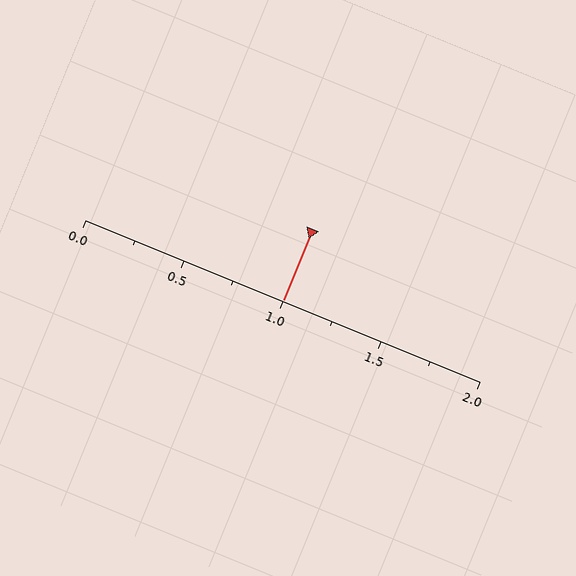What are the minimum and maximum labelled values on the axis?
The axis runs from 0.0 to 2.0.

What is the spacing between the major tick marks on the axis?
The major ticks are spaced 0.5 apart.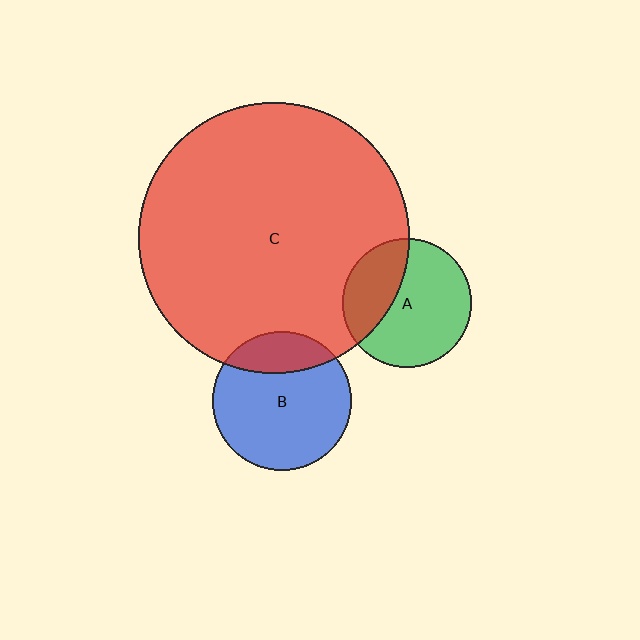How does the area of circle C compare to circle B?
Approximately 3.8 times.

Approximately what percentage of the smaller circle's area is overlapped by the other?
Approximately 35%.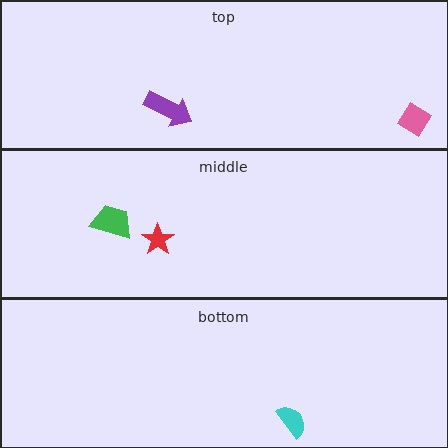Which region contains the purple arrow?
The top region.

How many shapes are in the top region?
2.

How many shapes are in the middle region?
2.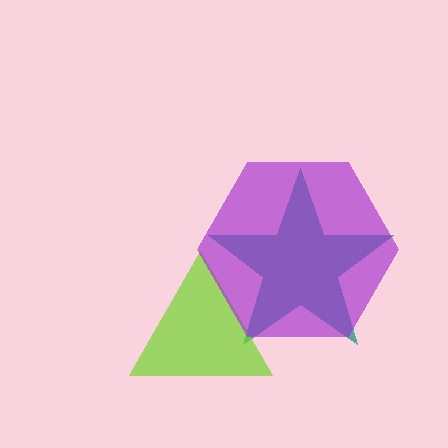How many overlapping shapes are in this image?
There are 3 overlapping shapes in the image.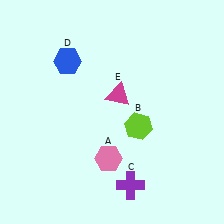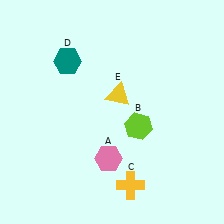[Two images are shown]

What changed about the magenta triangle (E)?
In Image 1, E is magenta. In Image 2, it changed to yellow.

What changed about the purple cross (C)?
In Image 1, C is purple. In Image 2, it changed to yellow.